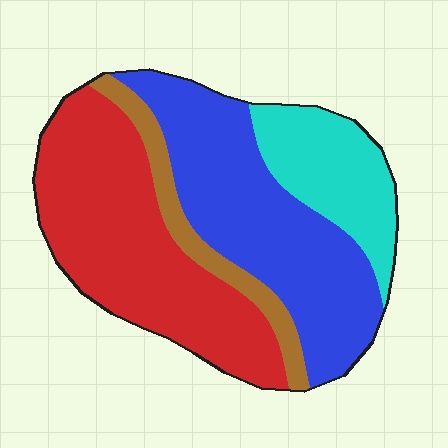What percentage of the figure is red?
Red covers 38% of the figure.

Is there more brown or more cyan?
Cyan.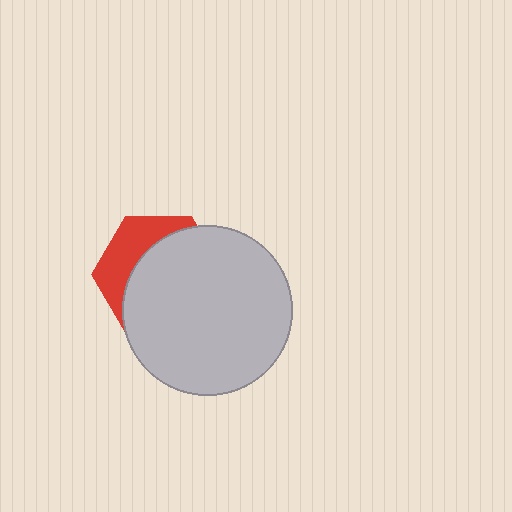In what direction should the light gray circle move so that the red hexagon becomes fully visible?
The light gray circle should move toward the lower-right. That is the shortest direction to clear the overlap and leave the red hexagon fully visible.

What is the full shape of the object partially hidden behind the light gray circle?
The partially hidden object is a red hexagon.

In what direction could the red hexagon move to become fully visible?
The red hexagon could move toward the upper-left. That would shift it out from behind the light gray circle entirely.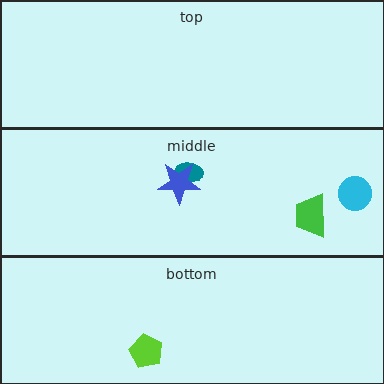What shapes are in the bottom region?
The lime pentagon.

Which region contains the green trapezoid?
The middle region.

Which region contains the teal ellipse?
The middle region.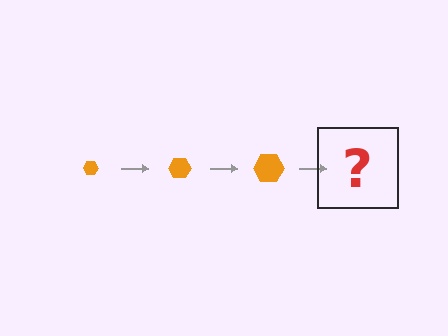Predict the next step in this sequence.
The next step is an orange hexagon, larger than the previous one.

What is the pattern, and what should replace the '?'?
The pattern is that the hexagon gets progressively larger each step. The '?' should be an orange hexagon, larger than the previous one.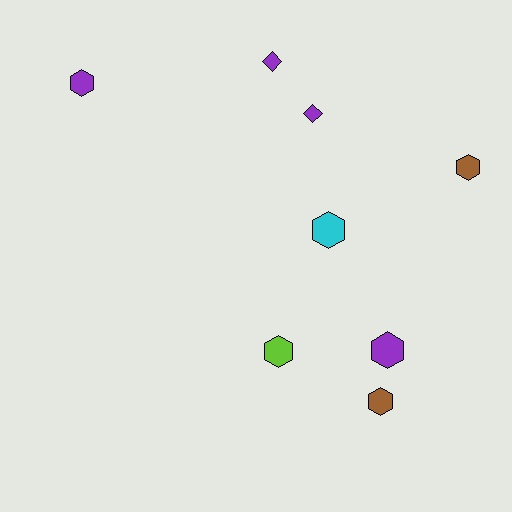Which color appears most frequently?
Purple, with 4 objects.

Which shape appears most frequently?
Hexagon, with 6 objects.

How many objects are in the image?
There are 8 objects.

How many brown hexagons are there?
There are 2 brown hexagons.